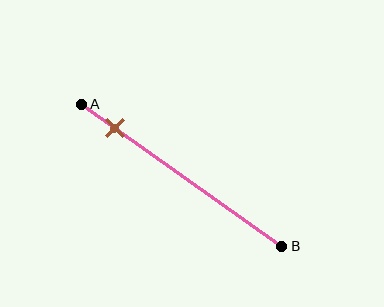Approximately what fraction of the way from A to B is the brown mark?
The brown mark is approximately 15% of the way from A to B.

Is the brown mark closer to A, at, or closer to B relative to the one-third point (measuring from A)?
The brown mark is closer to point A than the one-third point of segment AB.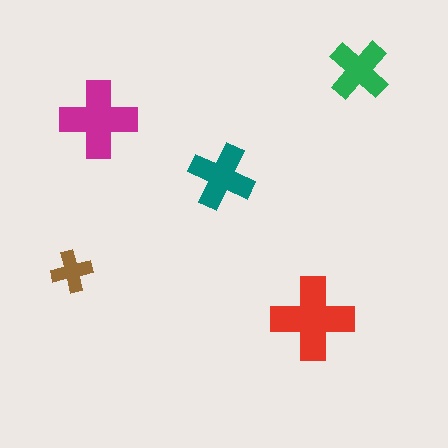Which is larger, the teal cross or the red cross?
The red one.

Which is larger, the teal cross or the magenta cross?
The magenta one.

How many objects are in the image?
There are 5 objects in the image.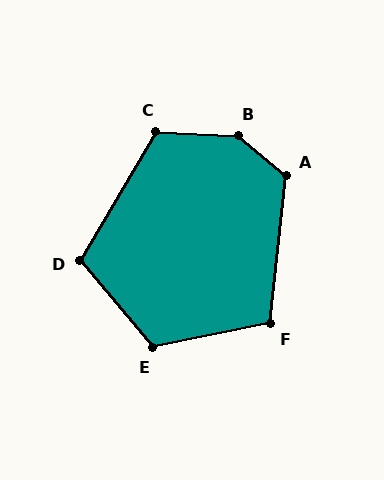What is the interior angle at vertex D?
Approximately 109 degrees (obtuse).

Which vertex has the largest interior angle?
B, at approximately 143 degrees.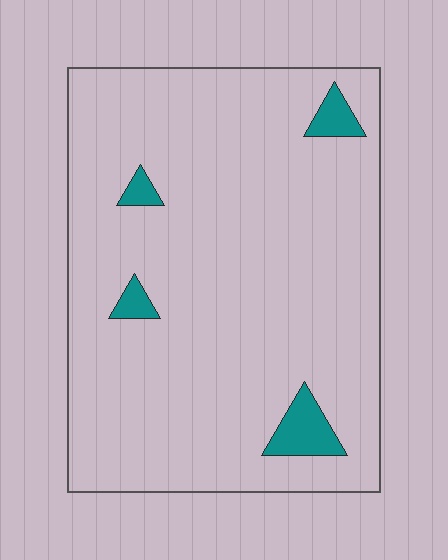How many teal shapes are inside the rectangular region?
4.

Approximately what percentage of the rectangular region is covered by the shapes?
Approximately 5%.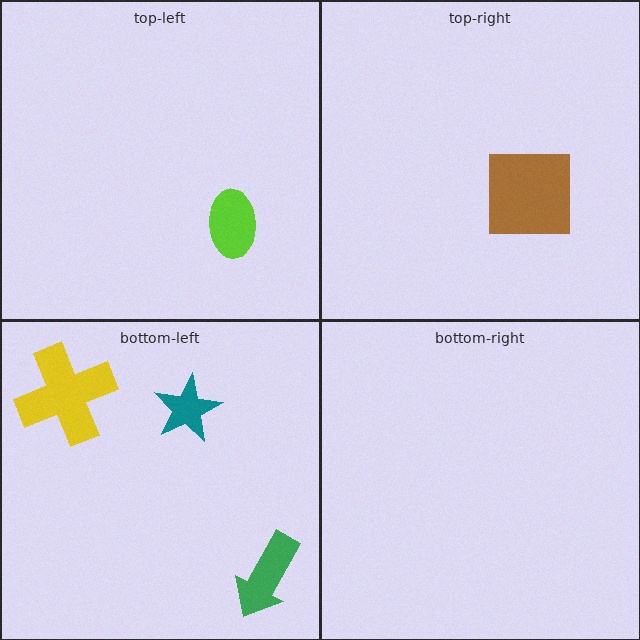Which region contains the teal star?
The bottom-left region.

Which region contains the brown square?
The top-right region.